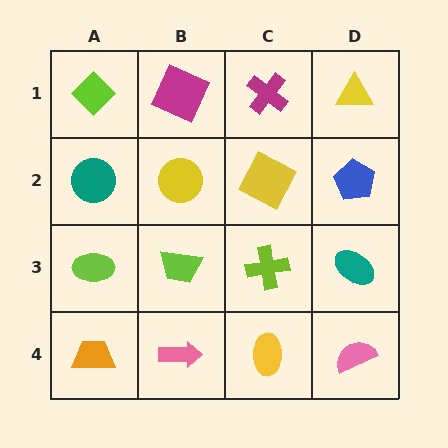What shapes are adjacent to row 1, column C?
A yellow square (row 2, column C), a magenta square (row 1, column B), a yellow triangle (row 1, column D).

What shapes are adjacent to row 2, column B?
A magenta square (row 1, column B), a lime trapezoid (row 3, column B), a teal circle (row 2, column A), a yellow square (row 2, column C).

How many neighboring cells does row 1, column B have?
3.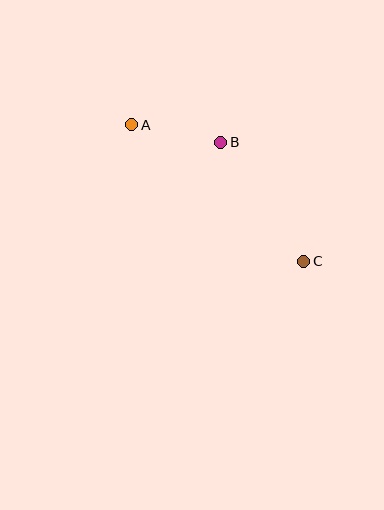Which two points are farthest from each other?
Points A and C are farthest from each other.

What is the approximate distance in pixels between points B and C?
The distance between B and C is approximately 145 pixels.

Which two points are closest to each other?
Points A and B are closest to each other.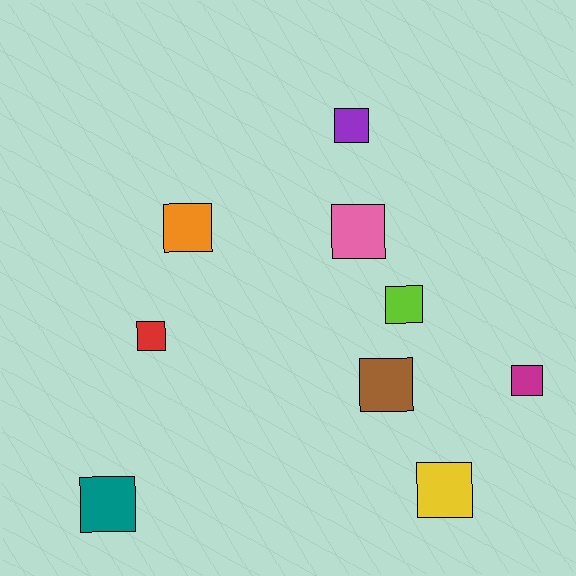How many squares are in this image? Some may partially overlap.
There are 9 squares.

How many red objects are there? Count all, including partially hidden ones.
There is 1 red object.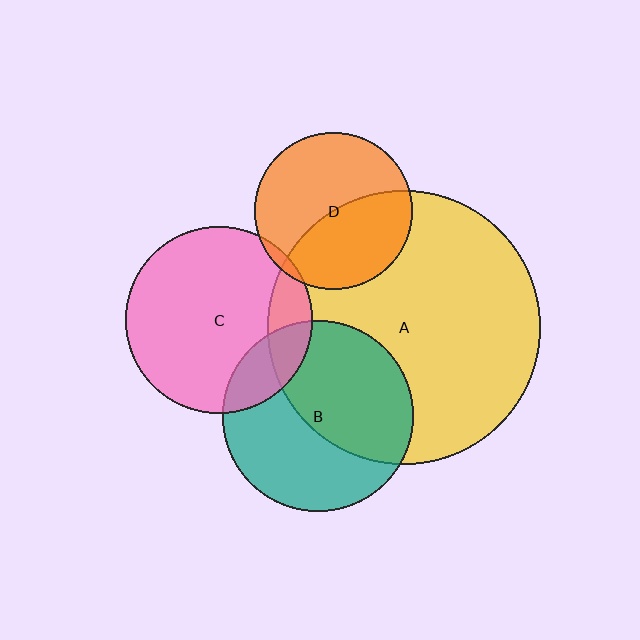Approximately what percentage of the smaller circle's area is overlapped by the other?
Approximately 15%.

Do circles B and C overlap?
Yes.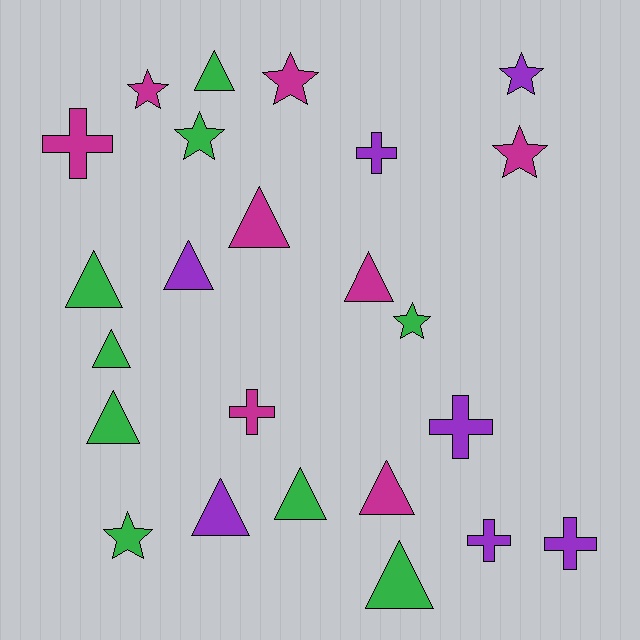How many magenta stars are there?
There are 3 magenta stars.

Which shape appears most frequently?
Triangle, with 11 objects.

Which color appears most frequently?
Green, with 9 objects.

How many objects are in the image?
There are 24 objects.